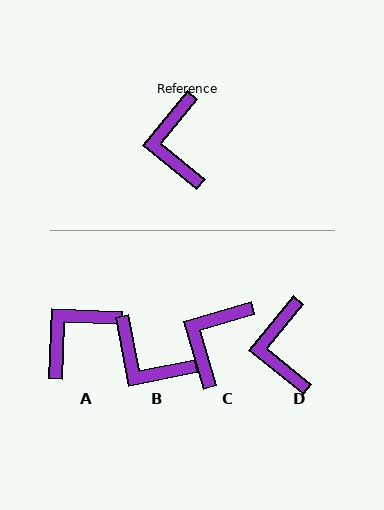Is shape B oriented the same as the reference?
No, it is off by about 50 degrees.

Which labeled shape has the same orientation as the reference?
D.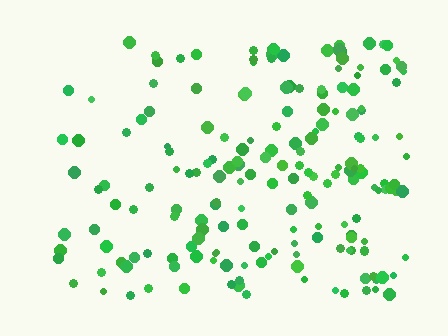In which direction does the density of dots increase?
From left to right, with the right side densest.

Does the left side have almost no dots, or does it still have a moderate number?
Still a moderate number, just noticeably fewer than the right.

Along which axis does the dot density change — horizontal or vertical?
Horizontal.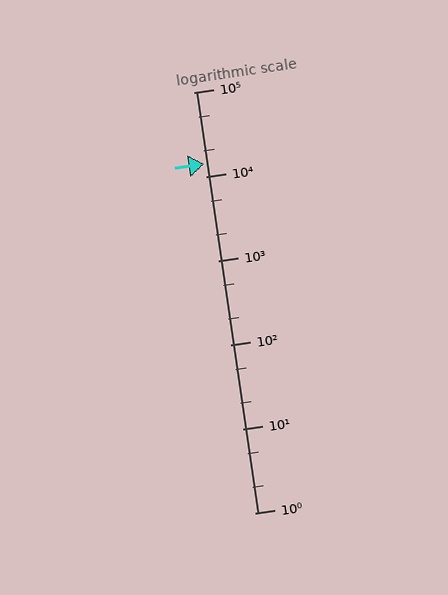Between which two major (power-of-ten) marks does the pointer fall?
The pointer is between 10000 and 100000.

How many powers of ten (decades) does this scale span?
The scale spans 5 decades, from 1 to 100000.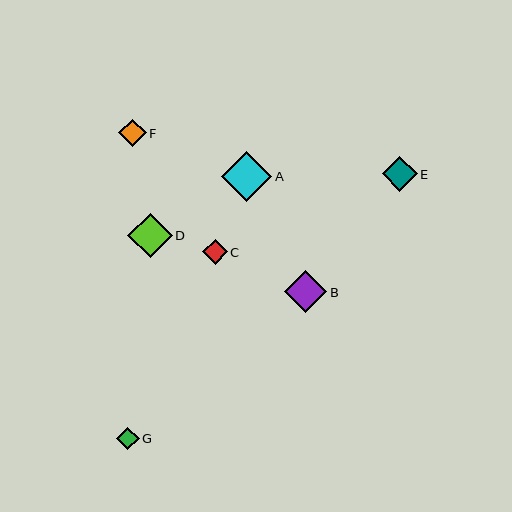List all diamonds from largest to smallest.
From largest to smallest: A, D, B, E, F, C, G.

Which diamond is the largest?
Diamond A is the largest with a size of approximately 50 pixels.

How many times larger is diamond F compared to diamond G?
Diamond F is approximately 1.2 times the size of diamond G.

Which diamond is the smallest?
Diamond G is the smallest with a size of approximately 22 pixels.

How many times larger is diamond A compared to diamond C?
Diamond A is approximately 2.0 times the size of diamond C.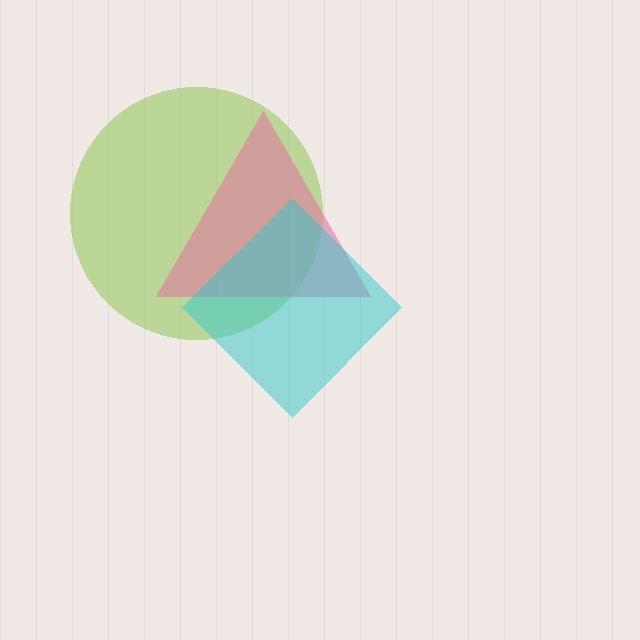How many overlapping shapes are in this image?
There are 3 overlapping shapes in the image.